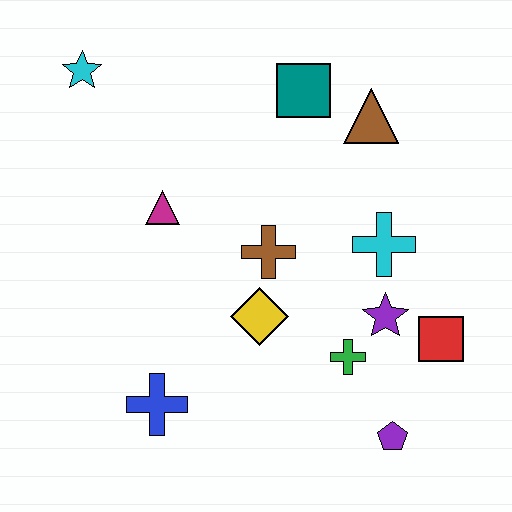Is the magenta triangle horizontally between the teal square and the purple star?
No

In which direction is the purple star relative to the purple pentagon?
The purple star is above the purple pentagon.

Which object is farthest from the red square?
The cyan star is farthest from the red square.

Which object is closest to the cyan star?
The magenta triangle is closest to the cyan star.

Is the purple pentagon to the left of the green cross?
No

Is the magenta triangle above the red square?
Yes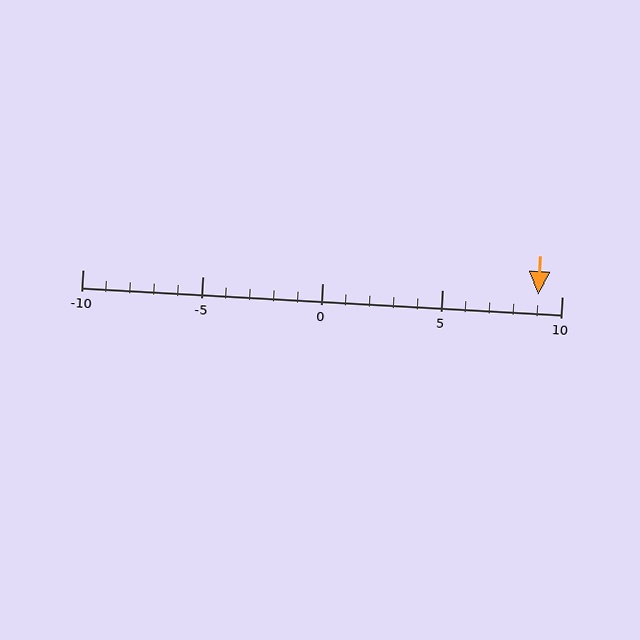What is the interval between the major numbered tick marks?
The major tick marks are spaced 5 units apart.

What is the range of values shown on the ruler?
The ruler shows values from -10 to 10.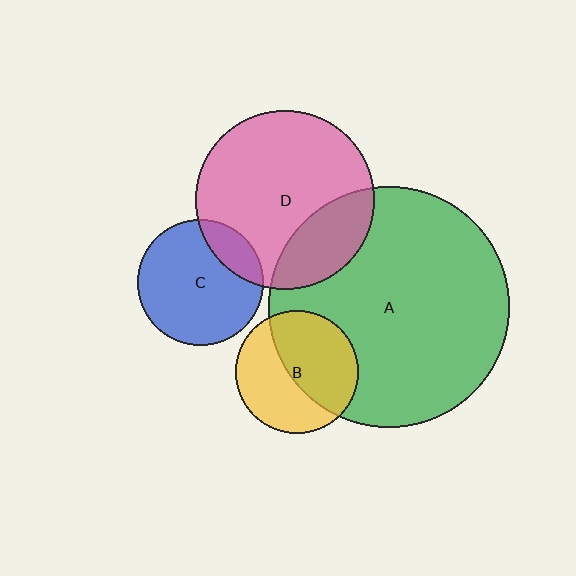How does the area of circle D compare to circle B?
Approximately 2.1 times.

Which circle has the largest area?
Circle A (green).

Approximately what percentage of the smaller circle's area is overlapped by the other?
Approximately 25%.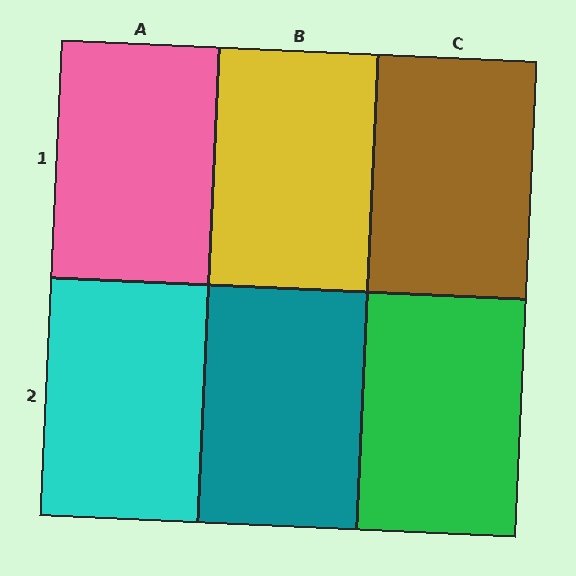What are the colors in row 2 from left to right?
Cyan, teal, green.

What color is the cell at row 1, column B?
Yellow.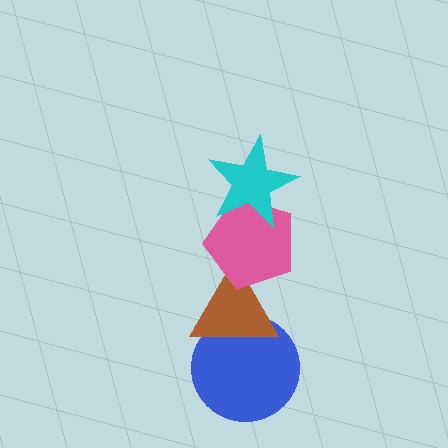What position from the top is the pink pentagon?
The pink pentagon is 2nd from the top.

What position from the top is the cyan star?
The cyan star is 1st from the top.